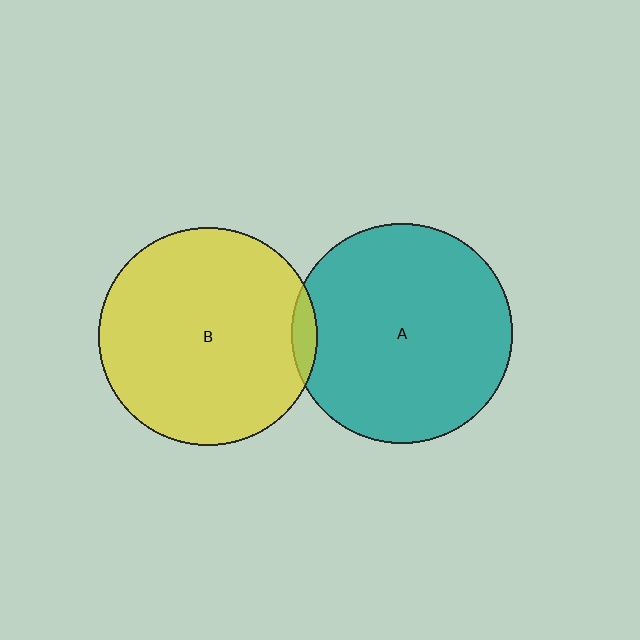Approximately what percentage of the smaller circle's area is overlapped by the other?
Approximately 5%.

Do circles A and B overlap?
Yes.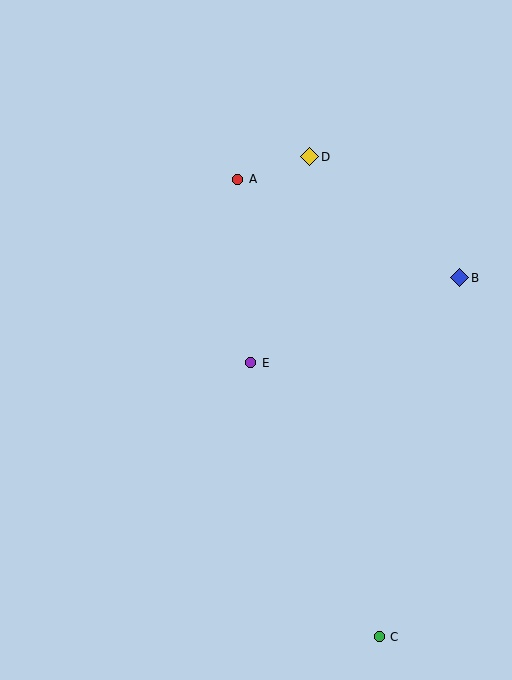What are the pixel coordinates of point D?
Point D is at (309, 157).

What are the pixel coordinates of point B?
Point B is at (460, 278).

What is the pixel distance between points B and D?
The distance between B and D is 193 pixels.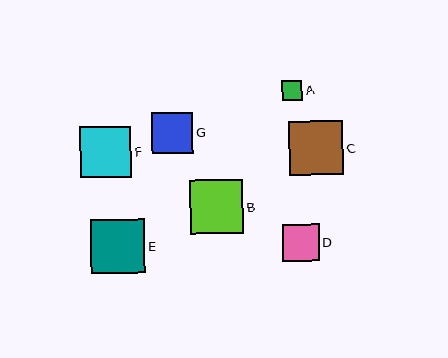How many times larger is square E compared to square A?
Square E is approximately 2.6 times the size of square A.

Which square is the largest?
Square E is the largest with a size of approximately 54 pixels.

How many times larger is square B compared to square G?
Square B is approximately 1.3 times the size of square G.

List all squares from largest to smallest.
From largest to smallest: E, C, B, F, G, D, A.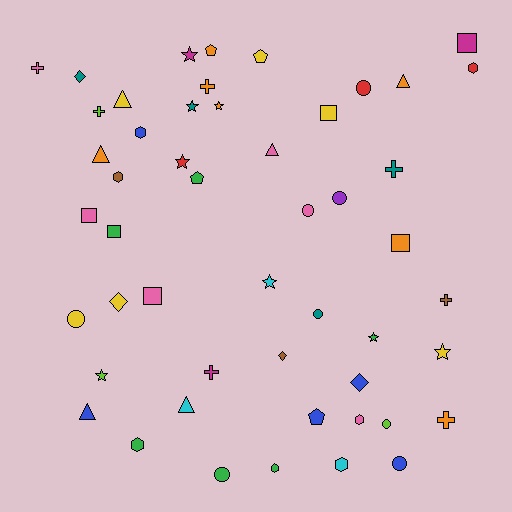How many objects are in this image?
There are 50 objects.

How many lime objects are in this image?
There are 3 lime objects.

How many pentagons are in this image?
There are 4 pentagons.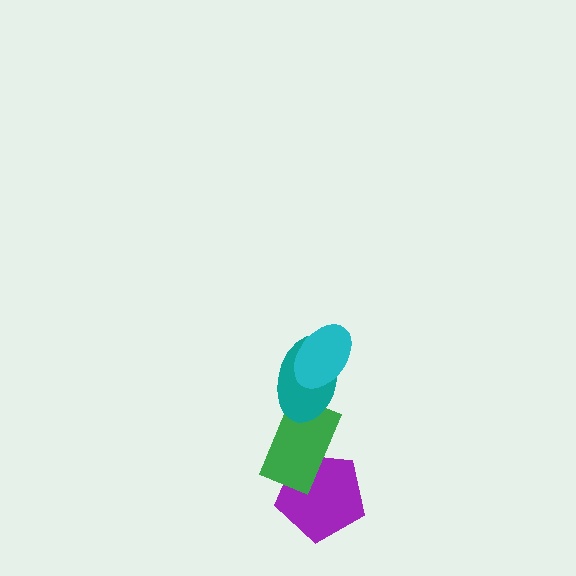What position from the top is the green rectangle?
The green rectangle is 3rd from the top.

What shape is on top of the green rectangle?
The teal ellipse is on top of the green rectangle.